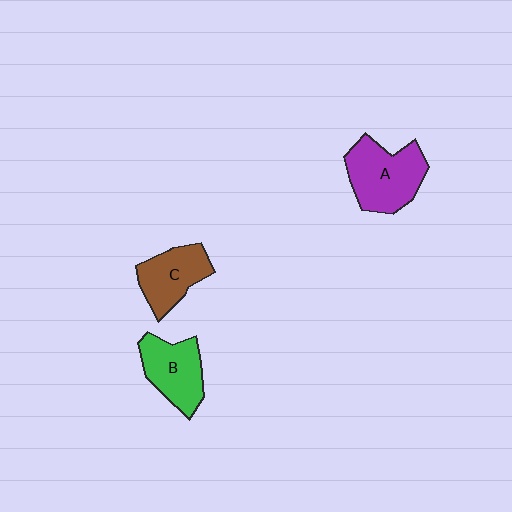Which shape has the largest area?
Shape A (purple).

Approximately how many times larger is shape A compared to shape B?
Approximately 1.3 times.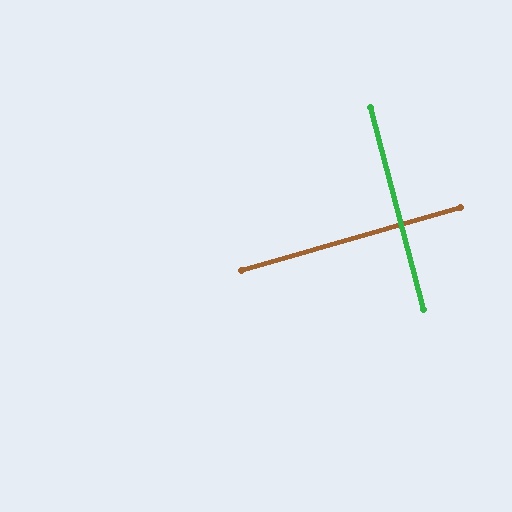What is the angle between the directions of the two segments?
Approximately 89 degrees.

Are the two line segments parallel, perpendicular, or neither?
Perpendicular — they meet at approximately 89°.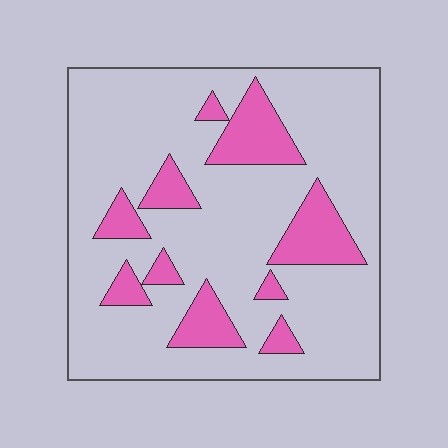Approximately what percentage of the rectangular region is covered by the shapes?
Approximately 20%.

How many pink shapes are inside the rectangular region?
10.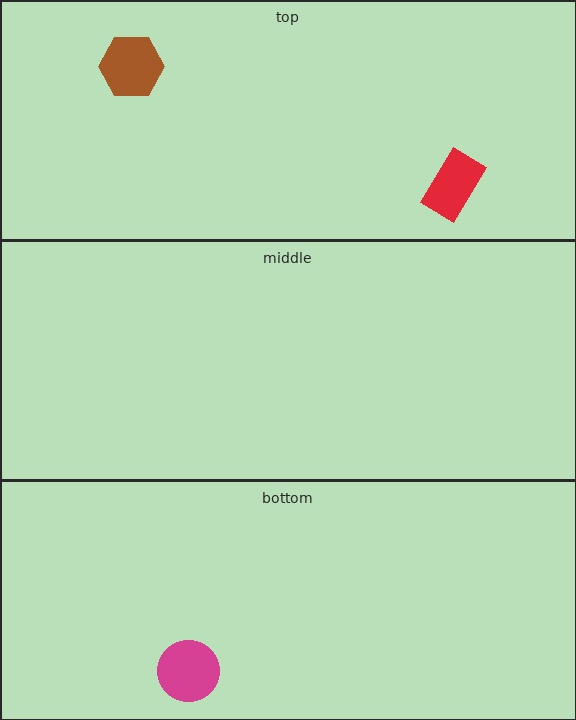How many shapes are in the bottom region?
1.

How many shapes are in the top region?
2.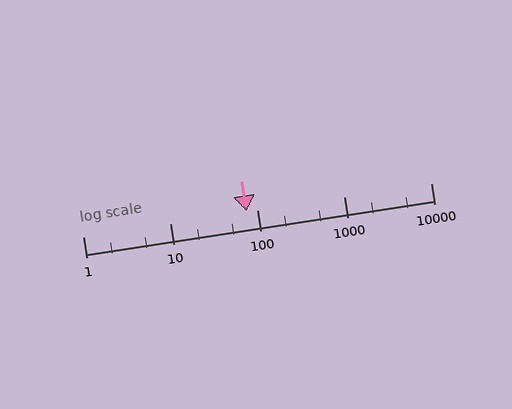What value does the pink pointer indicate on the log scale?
The pointer indicates approximately 76.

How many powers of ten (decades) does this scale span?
The scale spans 4 decades, from 1 to 10000.